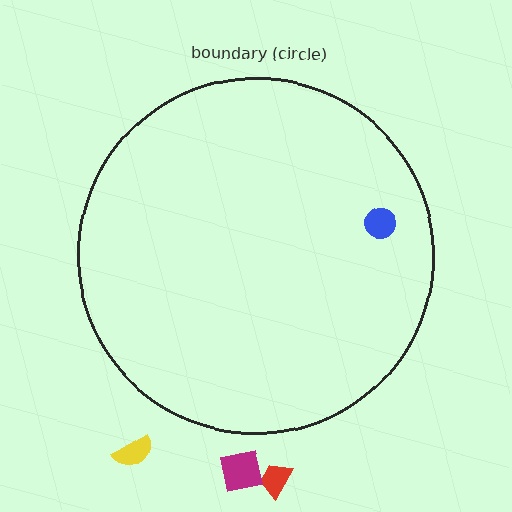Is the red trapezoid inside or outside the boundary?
Outside.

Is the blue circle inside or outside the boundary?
Inside.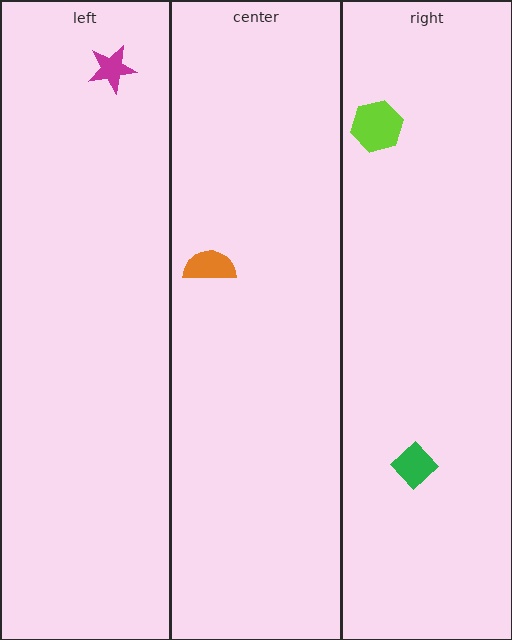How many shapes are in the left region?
1.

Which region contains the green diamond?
The right region.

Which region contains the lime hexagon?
The right region.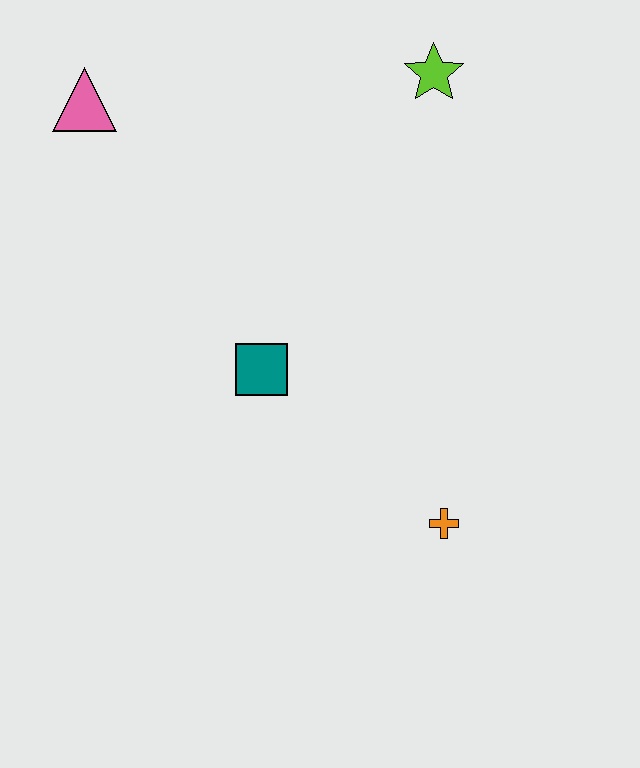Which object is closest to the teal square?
The orange cross is closest to the teal square.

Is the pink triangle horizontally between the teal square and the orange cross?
No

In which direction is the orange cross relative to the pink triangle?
The orange cross is below the pink triangle.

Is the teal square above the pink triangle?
No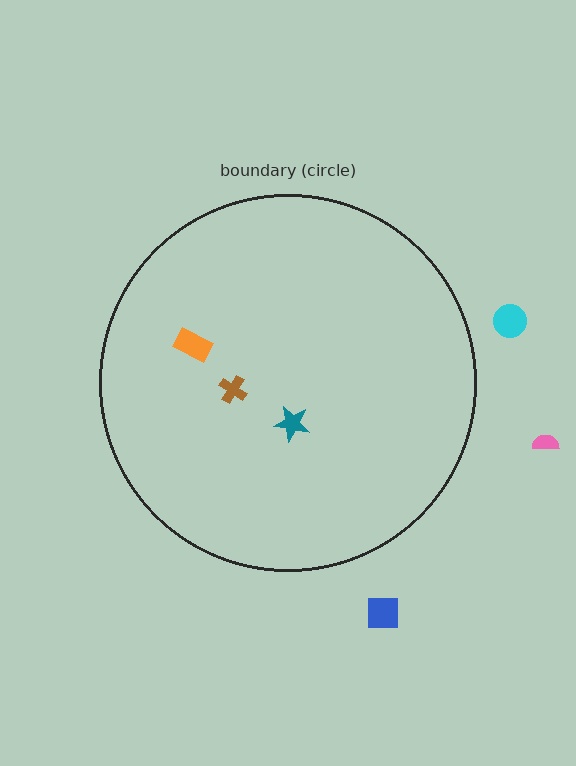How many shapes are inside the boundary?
3 inside, 3 outside.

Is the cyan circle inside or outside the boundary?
Outside.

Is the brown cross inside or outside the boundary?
Inside.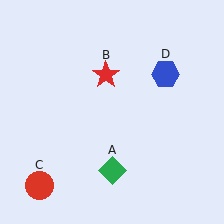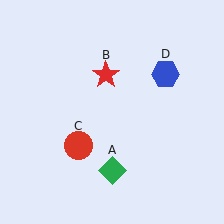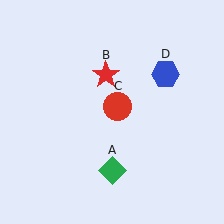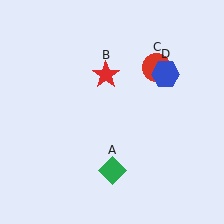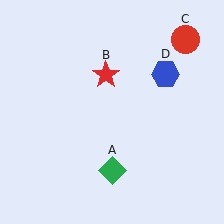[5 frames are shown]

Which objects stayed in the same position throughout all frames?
Green diamond (object A) and red star (object B) and blue hexagon (object D) remained stationary.